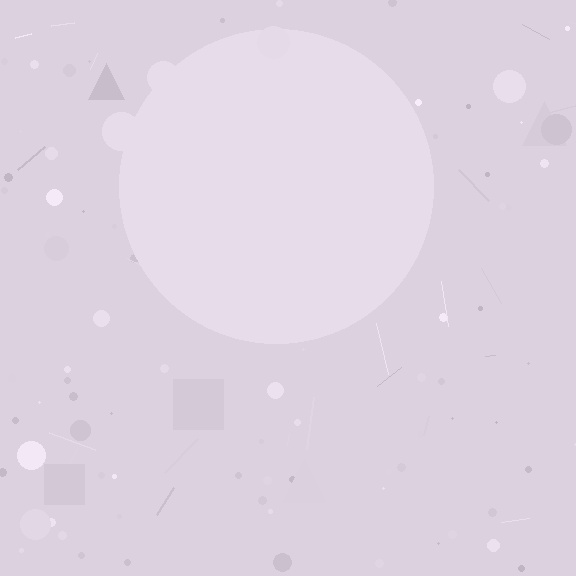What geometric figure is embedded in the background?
A circle is embedded in the background.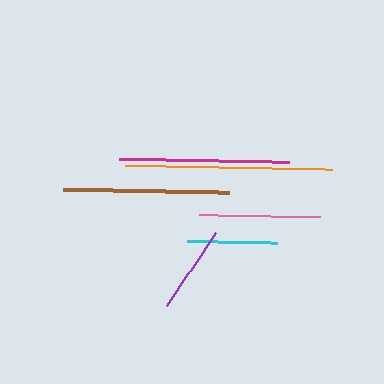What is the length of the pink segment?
The pink segment is approximately 122 pixels long.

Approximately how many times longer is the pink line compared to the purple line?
The pink line is approximately 1.4 times the length of the purple line.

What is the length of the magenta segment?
The magenta segment is approximately 169 pixels long.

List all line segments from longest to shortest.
From longest to shortest: orange, magenta, brown, pink, cyan, purple.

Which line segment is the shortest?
The purple line is the shortest at approximately 87 pixels.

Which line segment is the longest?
The orange line is the longest at approximately 206 pixels.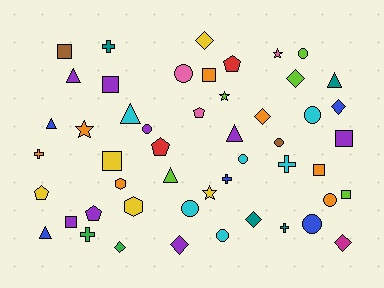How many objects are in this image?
There are 50 objects.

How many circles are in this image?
There are 10 circles.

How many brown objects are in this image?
There are 2 brown objects.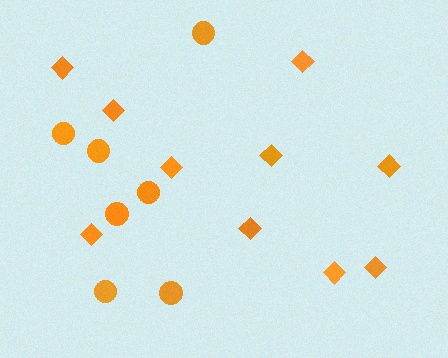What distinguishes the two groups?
There are 2 groups: one group of diamonds (10) and one group of circles (7).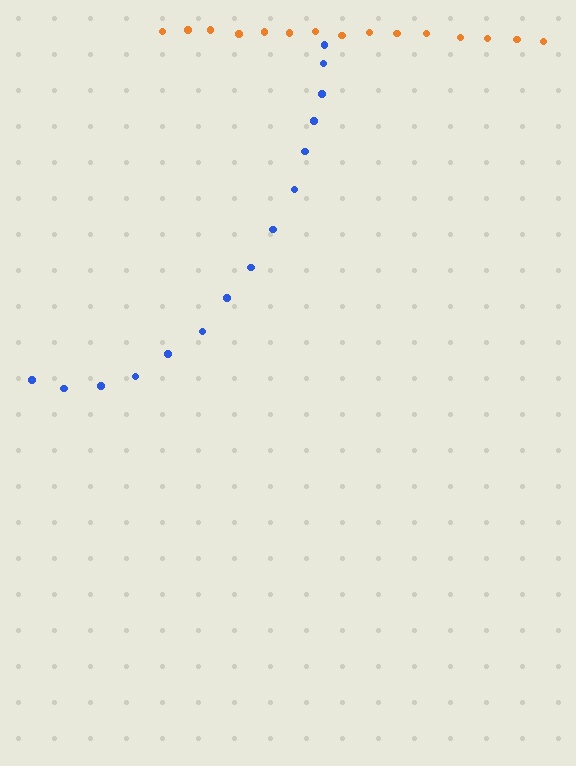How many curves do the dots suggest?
There are 2 distinct paths.